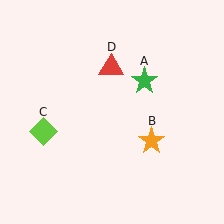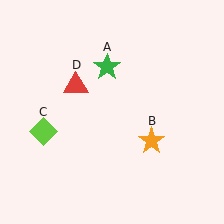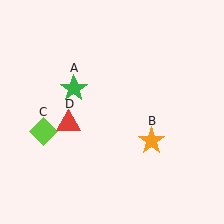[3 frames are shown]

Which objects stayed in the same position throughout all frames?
Orange star (object B) and lime diamond (object C) remained stationary.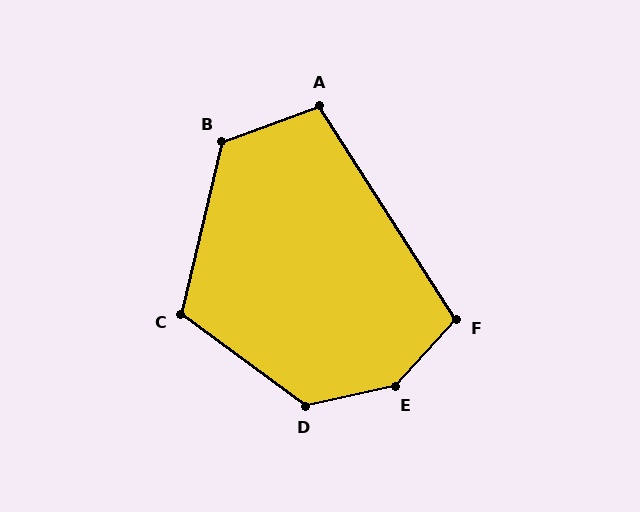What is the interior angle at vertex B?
Approximately 124 degrees (obtuse).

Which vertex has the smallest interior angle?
A, at approximately 102 degrees.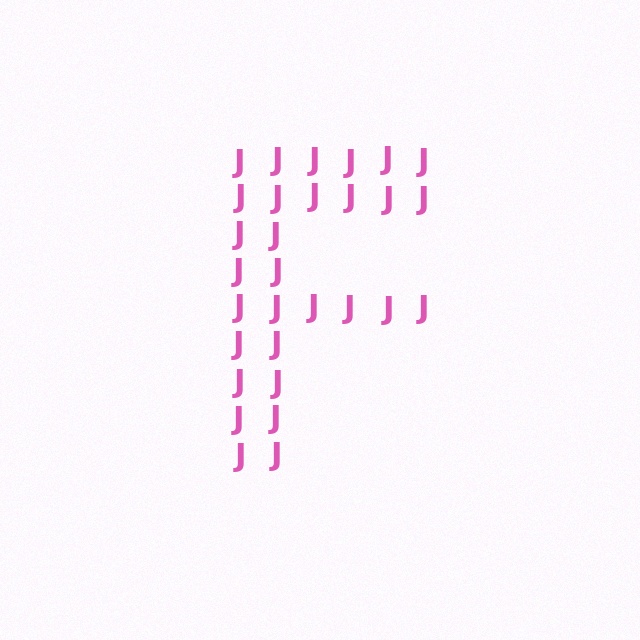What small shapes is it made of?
It is made of small letter J's.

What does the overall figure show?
The overall figure shows the letter F.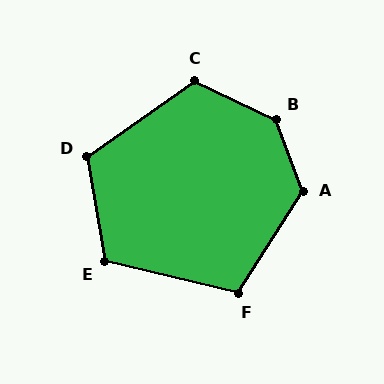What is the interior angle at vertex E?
Approximately 113 degrees (obtuse).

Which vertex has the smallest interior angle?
F, at approximately 109 degrees.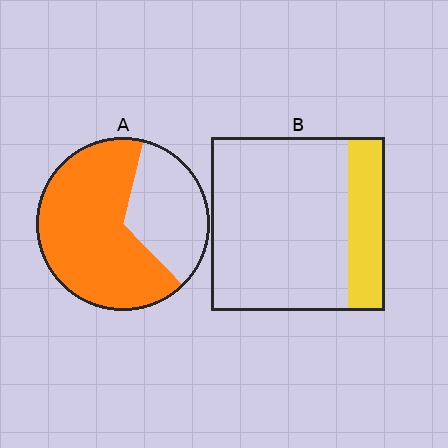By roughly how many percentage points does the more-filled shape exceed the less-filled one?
By roughly 45 percentage points (A over B).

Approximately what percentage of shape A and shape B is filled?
A is approximately 65% and B is approximately 20%.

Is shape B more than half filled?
No.